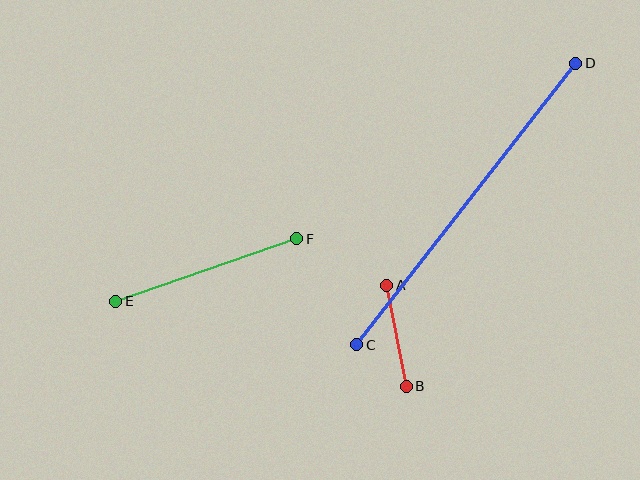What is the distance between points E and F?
The distance is approximately 191 pixels.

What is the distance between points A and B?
The distance is approximately 103 pixels.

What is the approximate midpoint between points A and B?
The midpoint is at approximately (397, 336) pixels.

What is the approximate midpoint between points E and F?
The midpoint is at approximately (206, 270) pixels.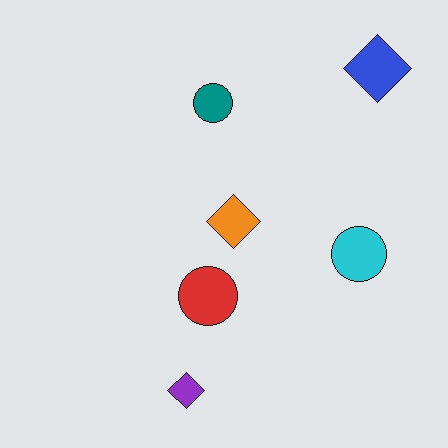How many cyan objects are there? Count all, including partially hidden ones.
There is 1 cyan object.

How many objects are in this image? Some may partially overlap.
There are 6 objects.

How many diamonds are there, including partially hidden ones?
There are 3 diamonds.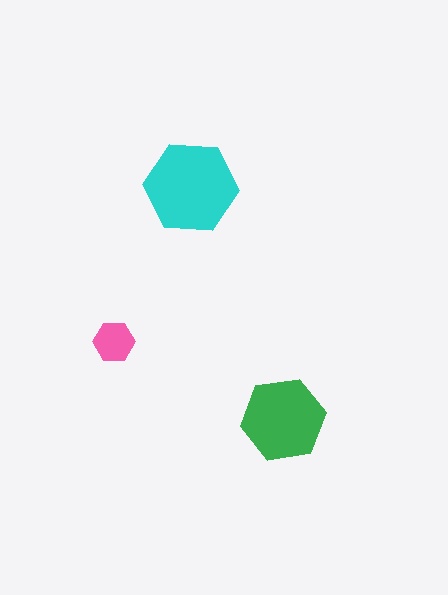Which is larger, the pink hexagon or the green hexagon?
The green one.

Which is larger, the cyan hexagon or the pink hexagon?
The cyan one.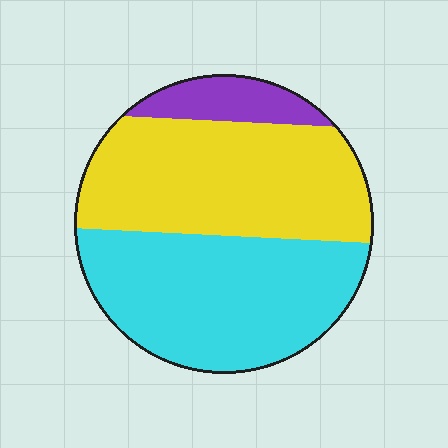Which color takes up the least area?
Purple, at roughly 10%.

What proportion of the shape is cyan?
Cyan covers roughly 45% of the shape.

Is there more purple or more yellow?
Yellow.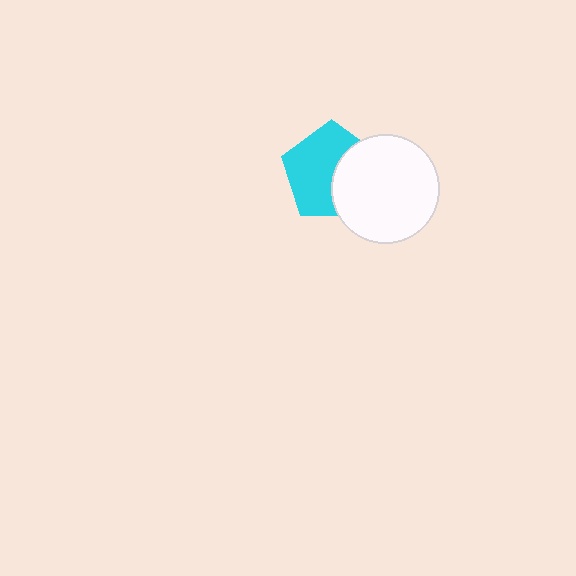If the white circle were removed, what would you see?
You would see the complete cyan pentagon.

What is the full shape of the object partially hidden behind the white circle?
The partially hidden object is a cyan pentagon.